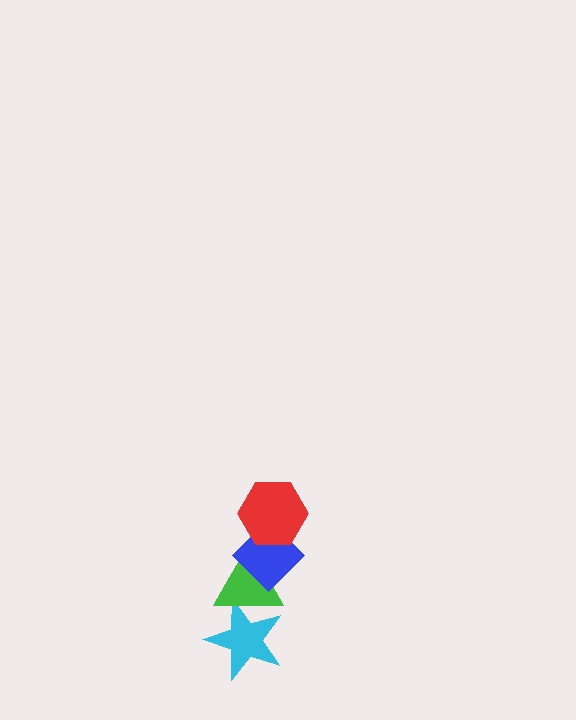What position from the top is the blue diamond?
The blue diamond is 2nd from the top.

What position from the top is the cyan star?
The cyan star is 4th from the top.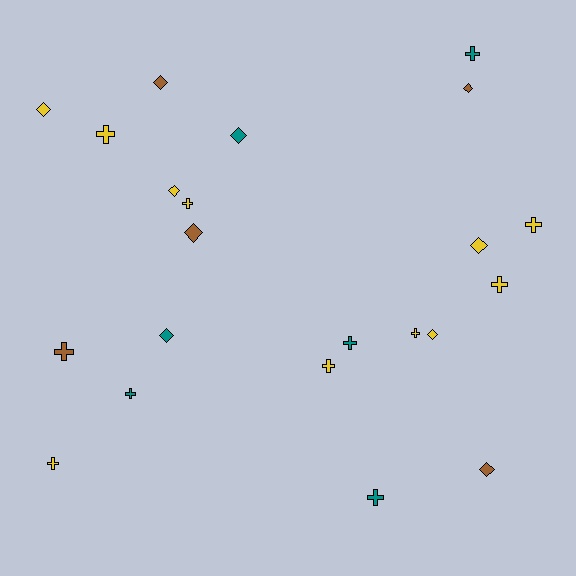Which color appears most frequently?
Yellow, with 11 objects.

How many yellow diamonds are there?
There are 4 yellow diamonds.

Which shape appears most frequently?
Cross, with 12 objects.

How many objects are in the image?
There are 22 objects.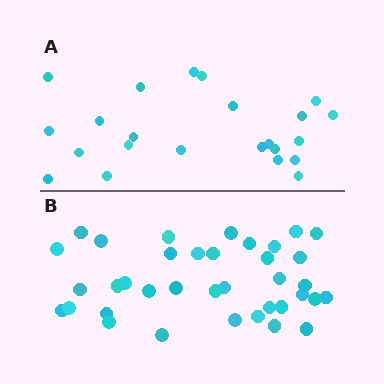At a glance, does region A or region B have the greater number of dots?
Region B (the bottom region) has more dots.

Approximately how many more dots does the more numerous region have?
Region B has approximately 15 more dots than region A.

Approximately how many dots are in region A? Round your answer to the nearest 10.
About 20 dots. (The exact count is 23, which rounds to 20.)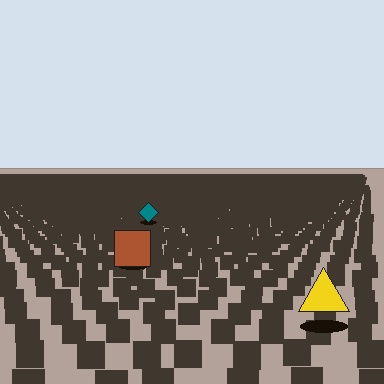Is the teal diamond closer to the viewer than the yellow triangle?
No. The yellow triangle is closer — you can tell from the texture gradient: the ground texture is coarser near it.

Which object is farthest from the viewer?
The teal diamond is farthest from the viewer. It appears smaller and the ground texture around it is denser.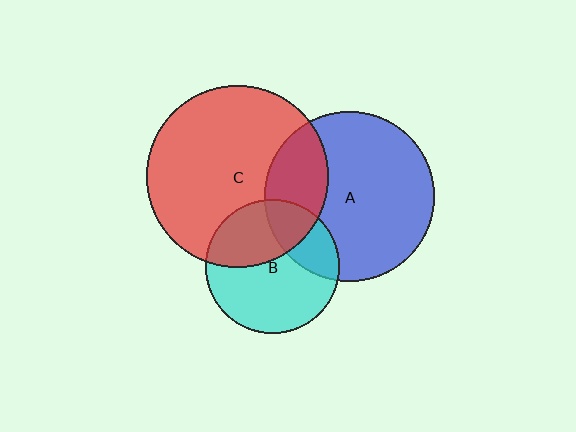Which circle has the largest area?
Circle C (red).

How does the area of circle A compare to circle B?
Approximately 1.6 times.